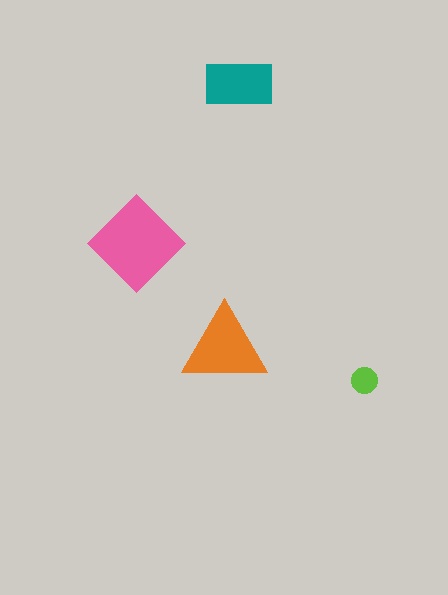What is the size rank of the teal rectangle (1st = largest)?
3rd.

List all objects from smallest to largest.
The lime circle, the teal rectangle, the orange triangle, the pink diamond.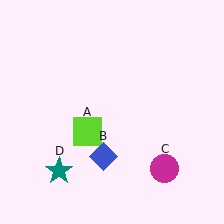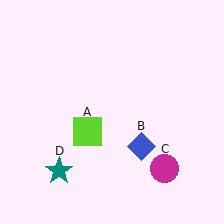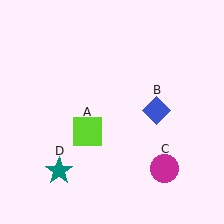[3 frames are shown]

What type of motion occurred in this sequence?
The blue diamond (object B) rotated counterclockwise around the center of the scene.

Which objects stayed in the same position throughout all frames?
Lime square (object A) and magenta circle (object C) and teal star (object D) remained stationary.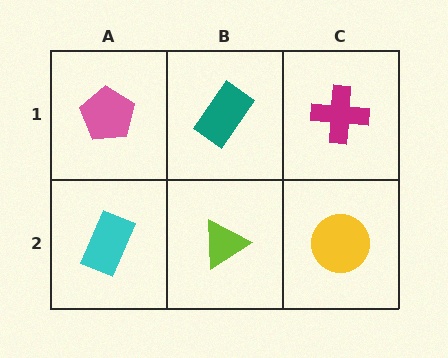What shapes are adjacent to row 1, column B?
A lime triangle (row 2, column B), a pink pentagon (row 1, column A), a magenta cross (row 1, column C).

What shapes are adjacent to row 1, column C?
A yellow circle (row 2, column C), a teal rectangle (row 1, column B).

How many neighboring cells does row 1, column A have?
2.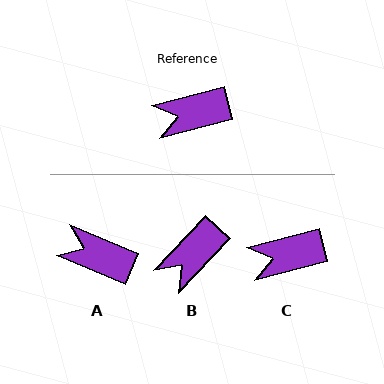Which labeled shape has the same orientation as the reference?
C.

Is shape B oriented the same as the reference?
No, it is off by about 33 degrees.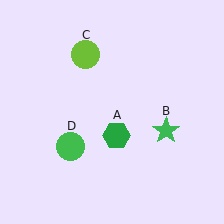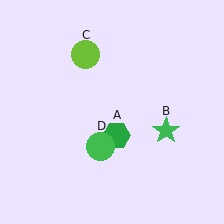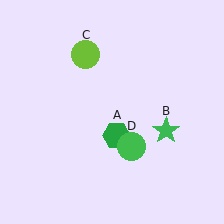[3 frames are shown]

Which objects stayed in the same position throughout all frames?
Green hexagon (object A) and green star (object B) and lime circle (object C) remained stationary.